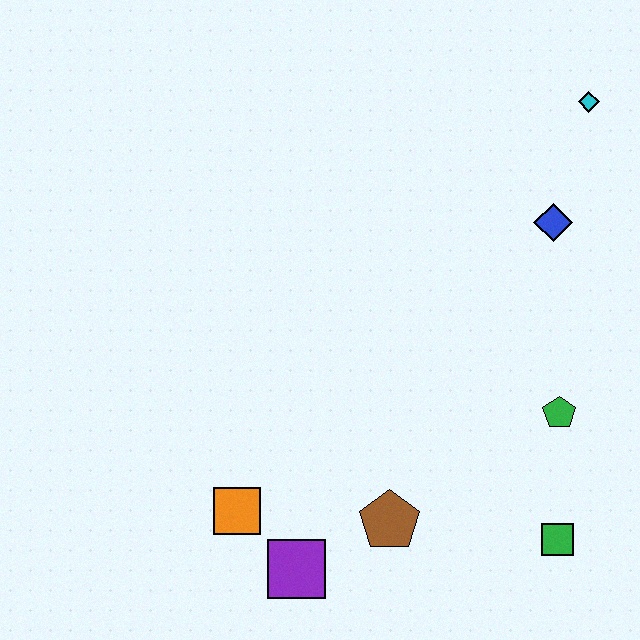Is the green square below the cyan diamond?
Yes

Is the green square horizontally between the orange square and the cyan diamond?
Yes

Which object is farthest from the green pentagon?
The orange square is farthest from the green pentagon.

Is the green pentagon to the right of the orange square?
Yes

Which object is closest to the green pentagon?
The green square is closest to the green pentagon.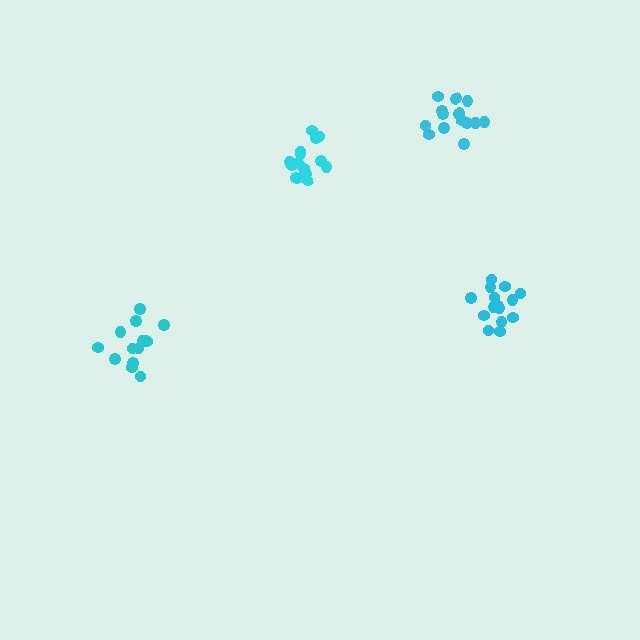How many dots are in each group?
Group 1: 15 dots, Group 2: 15 dots, Group 3: 15 dots, Group 4: 14 dots (59 total).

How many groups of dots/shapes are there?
There are 4 groups.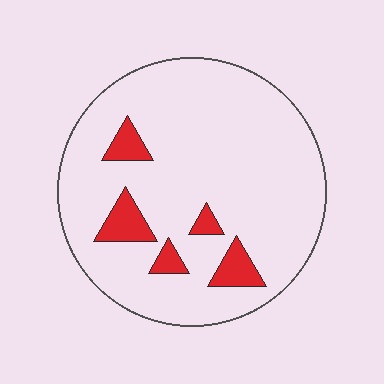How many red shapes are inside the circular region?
5.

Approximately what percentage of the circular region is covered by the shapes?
Approximately 10%.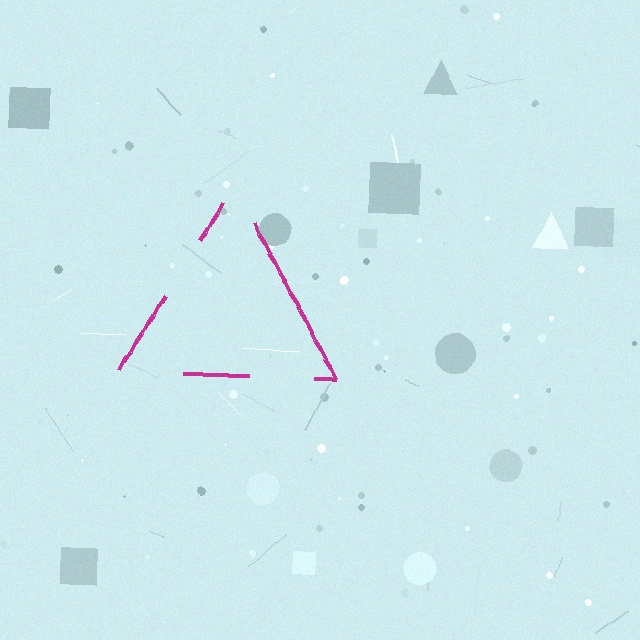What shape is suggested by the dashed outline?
The dashed outline suggests a triangle.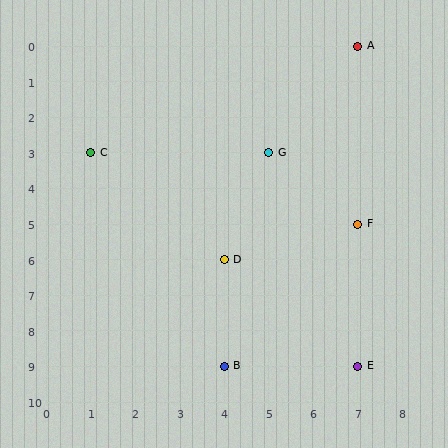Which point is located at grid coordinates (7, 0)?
Point A is at (7, 0).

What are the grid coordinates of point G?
Point G is at grid coordinates (5, 3).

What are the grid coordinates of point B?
Point B is at grid coordinates (4, 9).